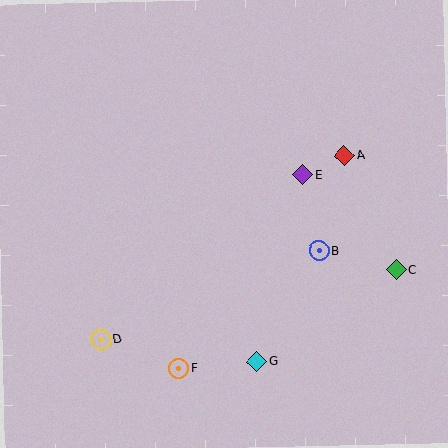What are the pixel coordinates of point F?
Point F is at (179, 368).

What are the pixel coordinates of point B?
Point B is at (319, 251).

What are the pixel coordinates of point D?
Point D is at (101, 340).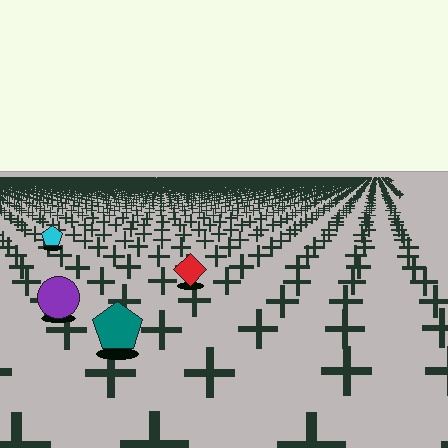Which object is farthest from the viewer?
The cyan pentagon is farthest from the viewer. It appears smaller and the ground texture around it is denser.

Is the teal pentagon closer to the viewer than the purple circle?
Yes. The teal pentagon is closer — you can tell from the texture gradient: the ground texture is coarser near it.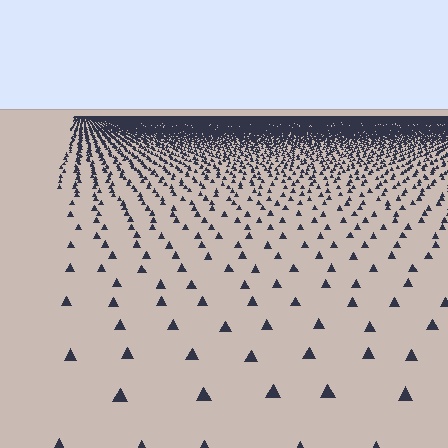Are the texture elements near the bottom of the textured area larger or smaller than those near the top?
Larger. Near the bottom, elements are closer to the viewer and appear at a bigger on-screen size.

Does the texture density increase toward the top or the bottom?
Density increases toward the top.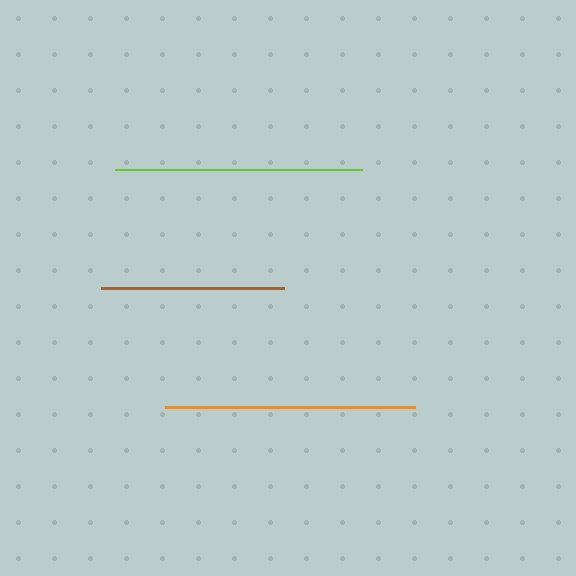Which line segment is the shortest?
The brown line is the shortest at approximately 183 pixels.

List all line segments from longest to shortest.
From longest to shortest: orange, lime, brown.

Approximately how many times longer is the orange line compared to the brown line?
The orange line is approximately 1.4 times the length of the brown line.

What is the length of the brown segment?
The brown segment is approximately 183 pixels long.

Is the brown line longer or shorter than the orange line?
The orange line is longer than the brown line.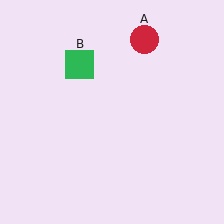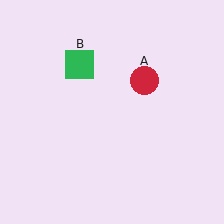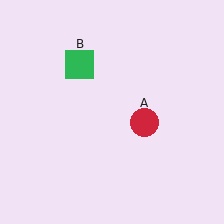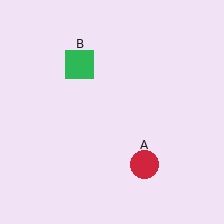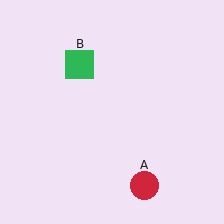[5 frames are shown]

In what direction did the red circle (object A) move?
The red circle (object A) moved down.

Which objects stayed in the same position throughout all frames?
Green square (object B) remained stationary.